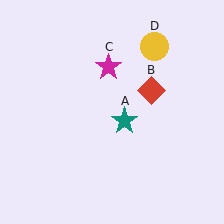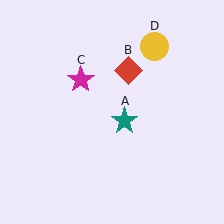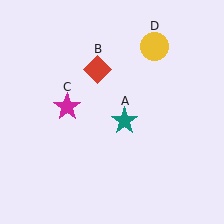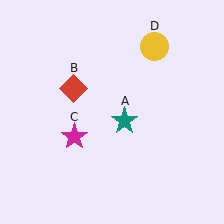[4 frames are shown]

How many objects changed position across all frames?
2 objects changed position: red diamond (object B), magenta star (object C).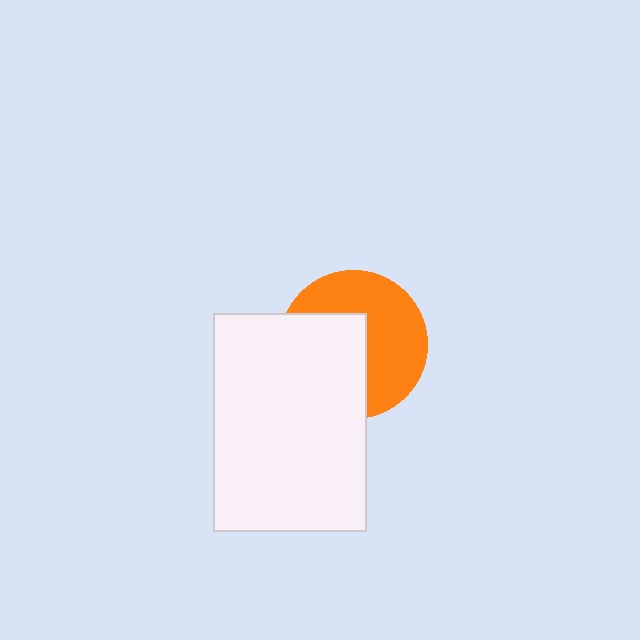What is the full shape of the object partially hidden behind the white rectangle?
The partially hidden object is an orange circle.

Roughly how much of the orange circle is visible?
About half of it is visible (roughly 54%).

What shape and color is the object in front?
The object in front is a white rectangle.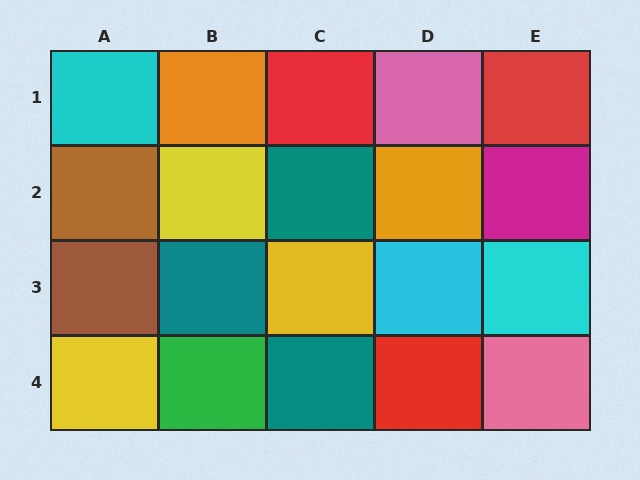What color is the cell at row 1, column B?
Orange.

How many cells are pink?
2 cells are pink.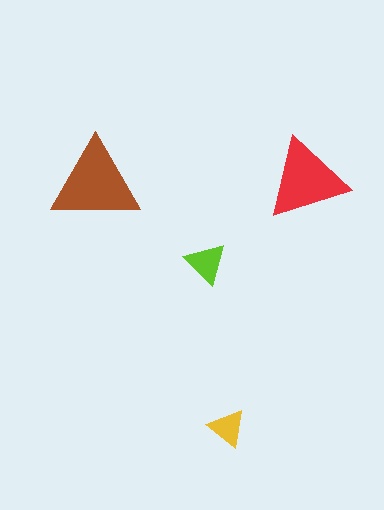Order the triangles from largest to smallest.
the brown one, the red one, the lime one, the yellow one.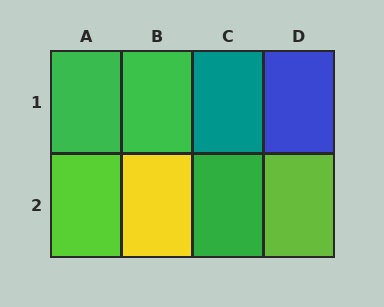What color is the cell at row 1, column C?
Teal.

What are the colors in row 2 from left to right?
Lime, yellow, green, lime.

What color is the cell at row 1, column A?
Green.